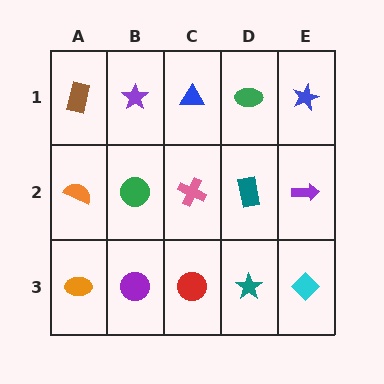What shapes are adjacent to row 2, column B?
A purple star (row 1, column B), a purple circle (row 3, column B), an orange semicircle (row 2, column A), a pink cross (row 2, column C).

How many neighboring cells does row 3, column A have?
2.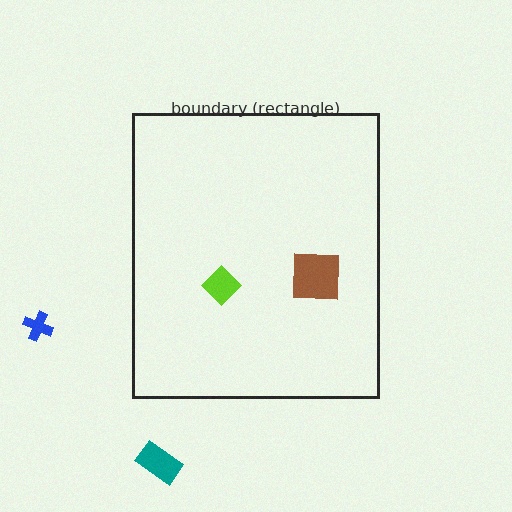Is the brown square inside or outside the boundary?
Inside.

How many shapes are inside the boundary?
2 inside, 2 outside.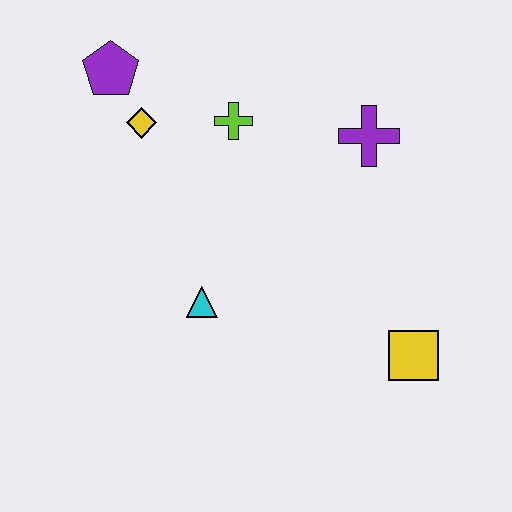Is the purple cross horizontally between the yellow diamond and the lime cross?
No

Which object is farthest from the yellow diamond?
The yellow square is farthest from the yellow diamond.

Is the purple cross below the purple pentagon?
Yes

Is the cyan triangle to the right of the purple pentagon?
Yes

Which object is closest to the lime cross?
The yellow diamond is closest to the lime cross.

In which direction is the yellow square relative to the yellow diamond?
The yellow square is to the right of the yellow diamond.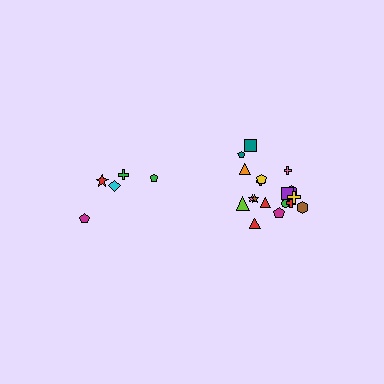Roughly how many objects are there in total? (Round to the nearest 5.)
Roughly 25 objects in total.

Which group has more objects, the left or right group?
The right group.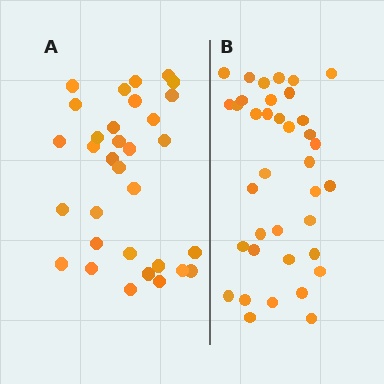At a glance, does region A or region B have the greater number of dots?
Region B (the right region) has more dots.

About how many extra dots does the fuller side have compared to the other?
Region B has about 5 more dots than region A.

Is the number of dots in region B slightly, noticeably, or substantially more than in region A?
Region B has only slightly more — the two regions are fairly close. The ratio is roughly 1.2 to 1.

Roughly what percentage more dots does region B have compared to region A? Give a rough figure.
About 15% more.